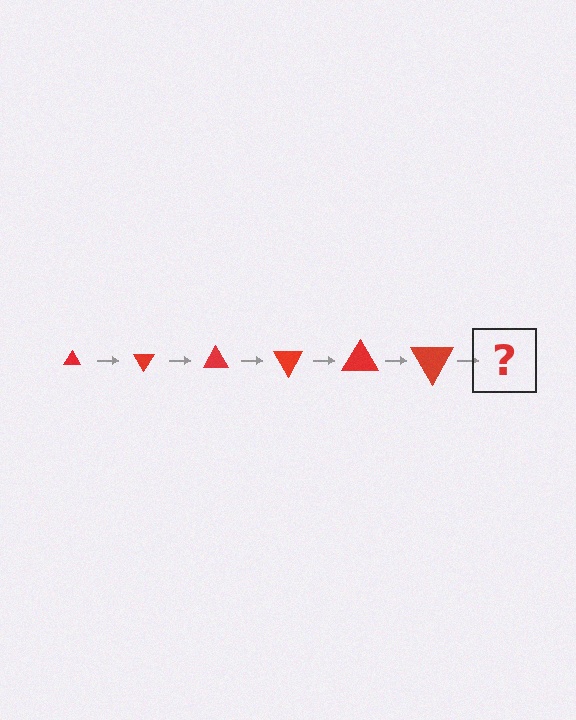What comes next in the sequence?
The next element should be a triangle, larger than the previous one and rotated 360 degrees from the start.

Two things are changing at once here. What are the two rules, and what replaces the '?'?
The two rules are that the triangle grows larger each step and it rotates 60 degrees each step. The '?' should be a triangle, larger than the previous one and rotated 360 degrees from the start.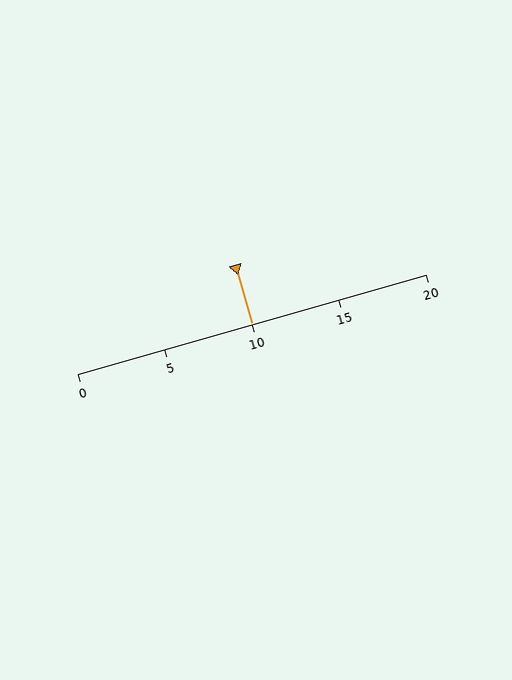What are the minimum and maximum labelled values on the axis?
The axis runs from 0 to 20.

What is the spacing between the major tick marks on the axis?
The major ticks are spaced 5 apart.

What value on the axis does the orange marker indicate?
The marker indicates approximately 10.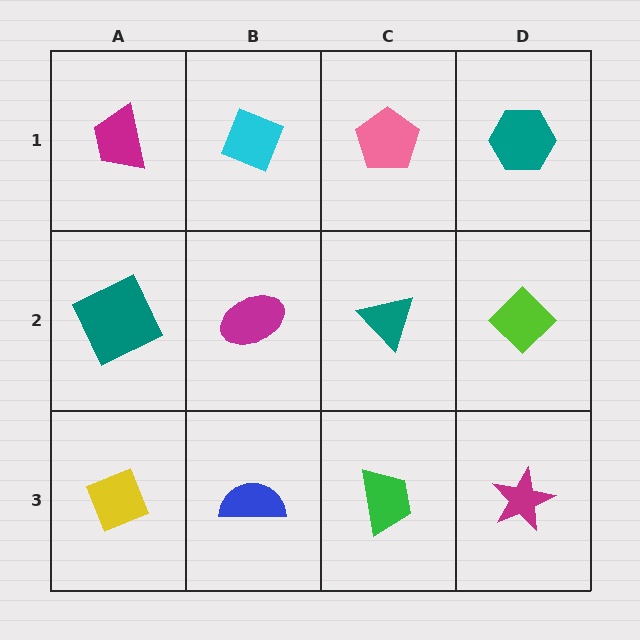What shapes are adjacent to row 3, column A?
A teal square (row 2, column A), a blue semicircle (row 3, column B).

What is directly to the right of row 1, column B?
A pink pentagon.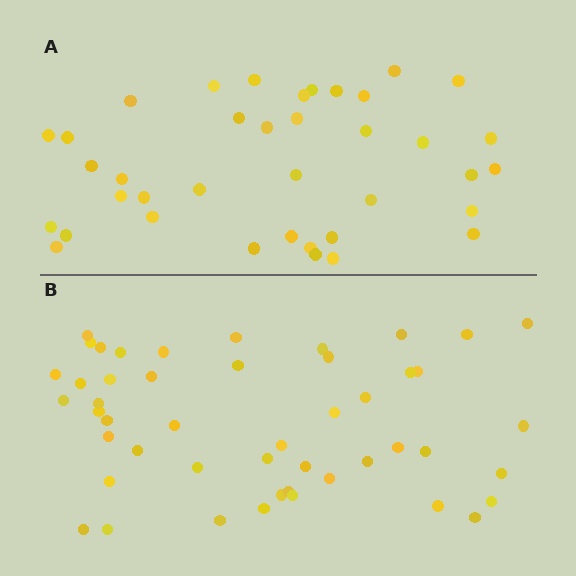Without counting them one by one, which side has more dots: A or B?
Region B (the bottom region) has more dots.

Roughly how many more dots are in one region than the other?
Region B has roughly 10 or so more dots than region A.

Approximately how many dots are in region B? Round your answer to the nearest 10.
About 50 dots. (The exact count is 48, which rounds to 50.)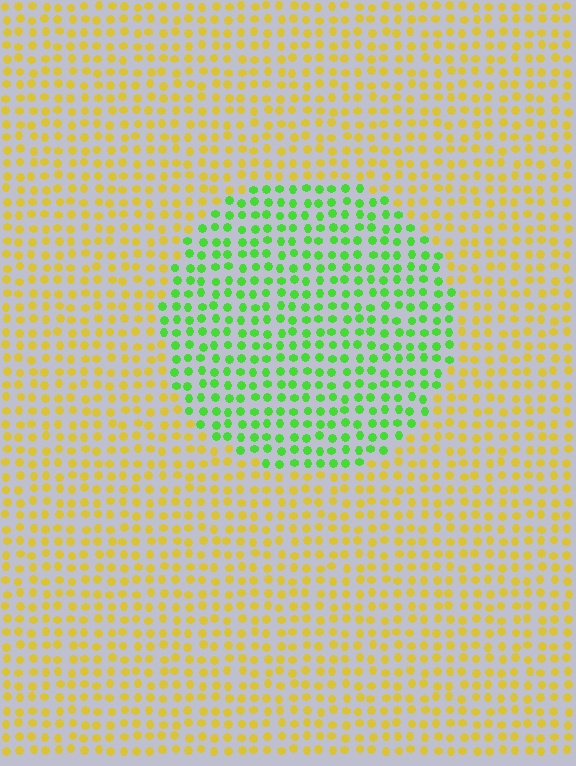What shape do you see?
I see a circle.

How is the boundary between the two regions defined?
The boundary is defined purely by a slight shift in hue (about 62 degrees). Spacing, size, and orientation are identical on both sides.